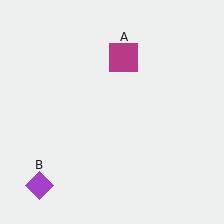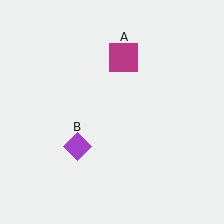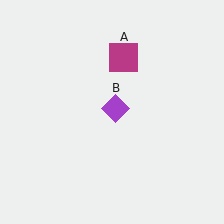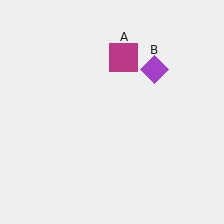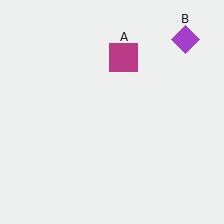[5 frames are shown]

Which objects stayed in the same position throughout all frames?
Magenta square (object A) remained stationary.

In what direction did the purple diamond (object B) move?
The purple diamond (object B) moved up and to the right.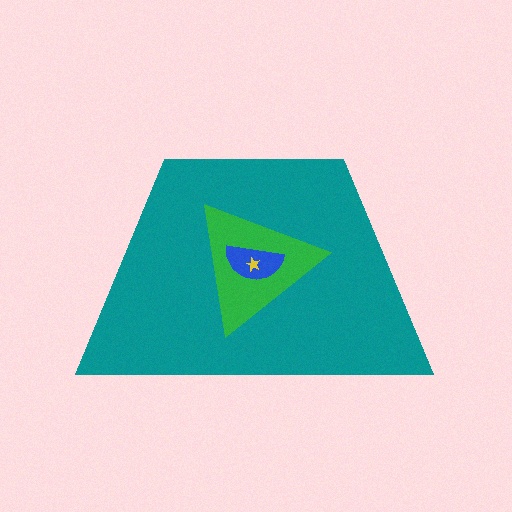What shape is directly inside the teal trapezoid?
The green triangle.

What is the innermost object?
The yellow star.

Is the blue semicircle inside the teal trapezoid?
Yes.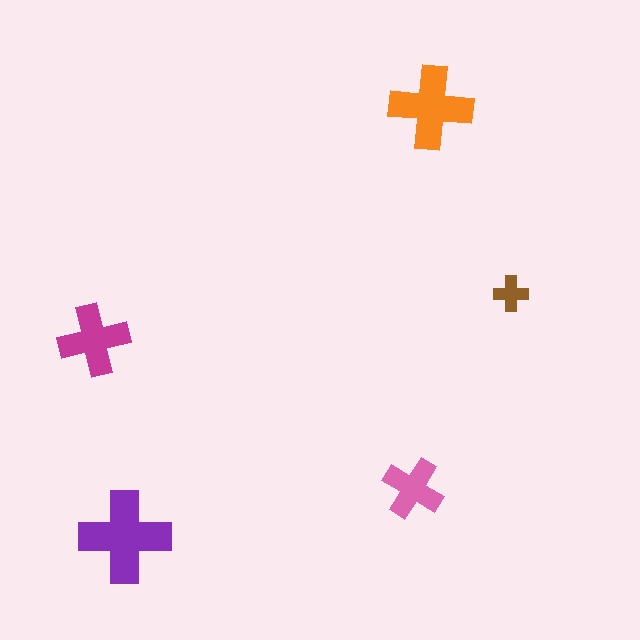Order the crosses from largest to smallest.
the purple one, the orange one, the magenta one, the pink one, the brown one.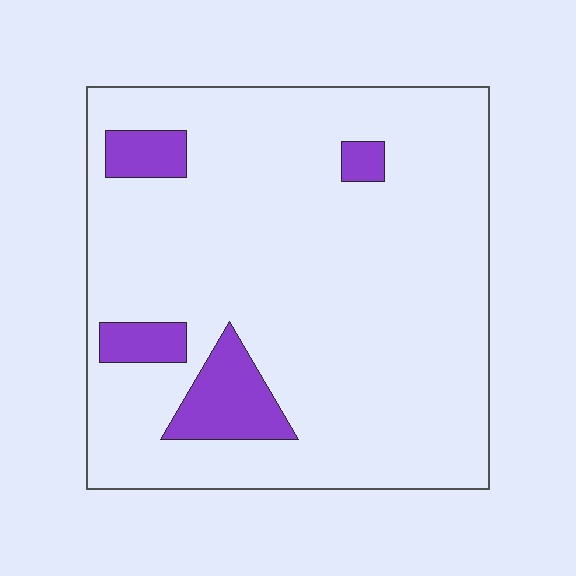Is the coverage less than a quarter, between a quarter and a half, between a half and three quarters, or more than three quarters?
Less than a quarter.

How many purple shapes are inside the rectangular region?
4.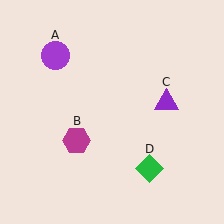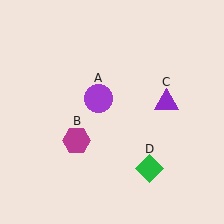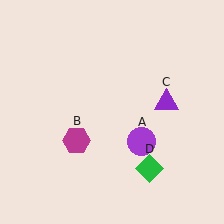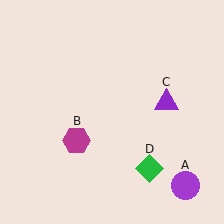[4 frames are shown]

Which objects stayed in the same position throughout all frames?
Magenta hexagon (object B) and purple triangle (object C) and green diamond (object D) remained stationary.